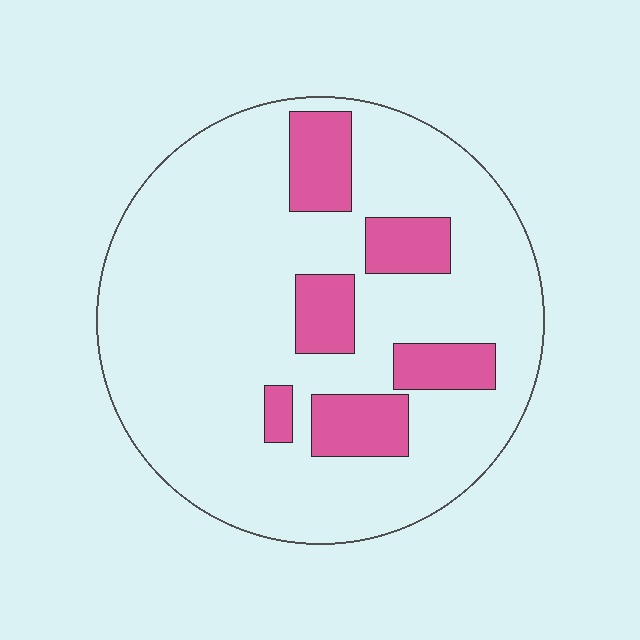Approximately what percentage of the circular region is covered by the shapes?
Approximately 20%.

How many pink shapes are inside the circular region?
6.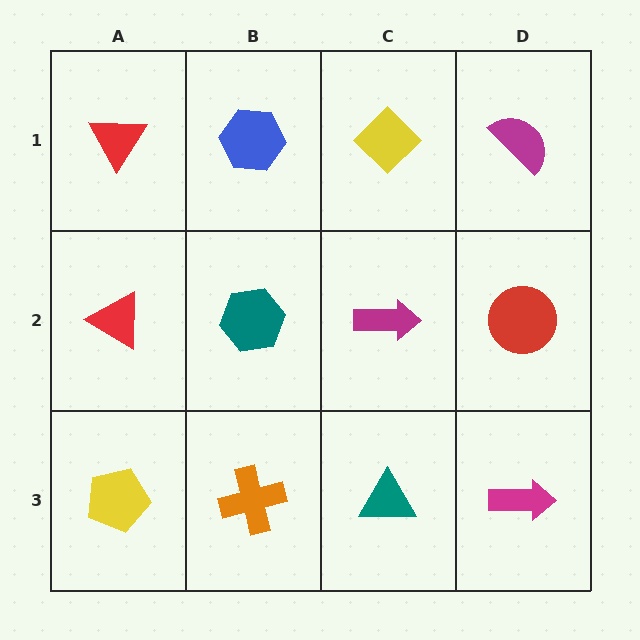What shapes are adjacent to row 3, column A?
A red triangle (row 2, column A), an orange cross (row 3, column B).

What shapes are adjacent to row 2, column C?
A yellow diamond (row 1, column C), a teal triangle (row 3, column C), a teal hexagon (row 2, column B), a red circle (row 2, column D).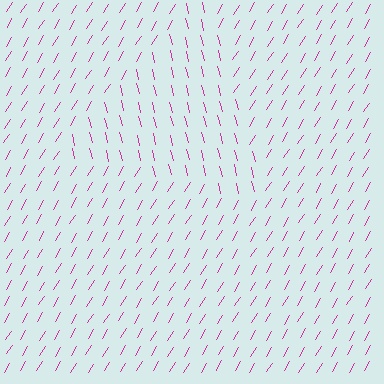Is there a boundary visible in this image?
Yes, there is a texture boundary formed by a change in line orientation.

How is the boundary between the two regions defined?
The boundary is defined purely by a change in line orientation (approximately 45 degrees difference). All lines are the same color and thickness.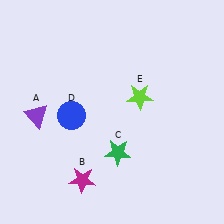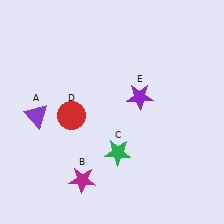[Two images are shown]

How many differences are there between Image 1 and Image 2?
There are 2 differences between the two images.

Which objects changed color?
D changed from blue to red. E changed from lime to purple.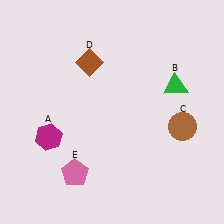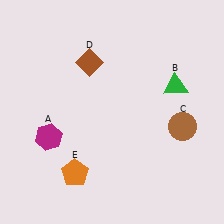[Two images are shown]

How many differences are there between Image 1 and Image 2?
There is 1 difference between the two images.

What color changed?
The pentagon (E) changed from pink in Image 1 to orange in Image 2.